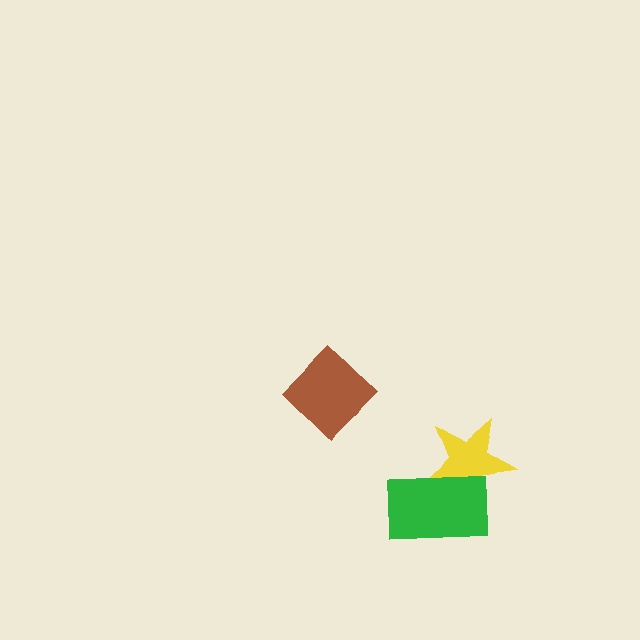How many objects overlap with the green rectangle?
1 object overlaps with the green rectangle.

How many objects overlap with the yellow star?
1 object overlaps with the yellow star.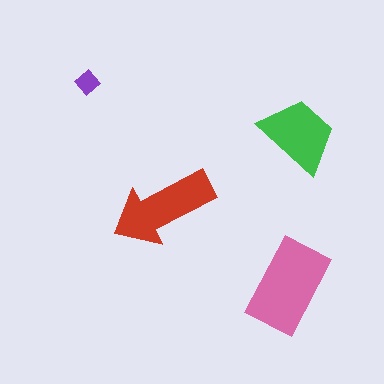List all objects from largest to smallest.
The pink rectangle, the red arrow, the green trapezoid, the purple diamond.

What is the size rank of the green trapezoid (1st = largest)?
3rd.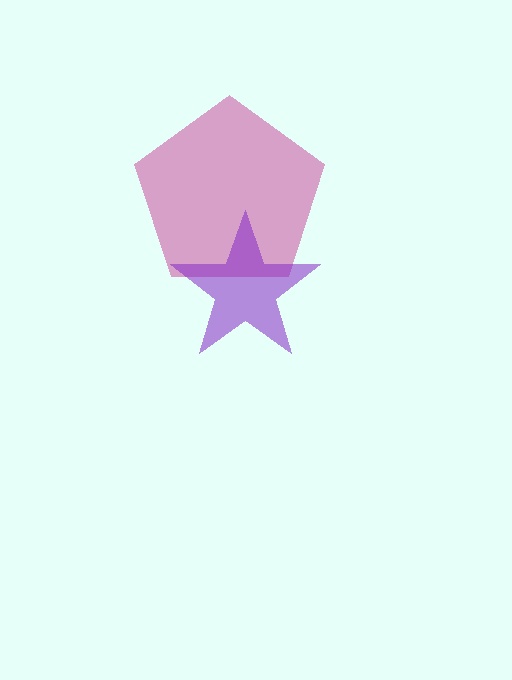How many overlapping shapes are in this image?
There are 2 overlapping shapes in the image.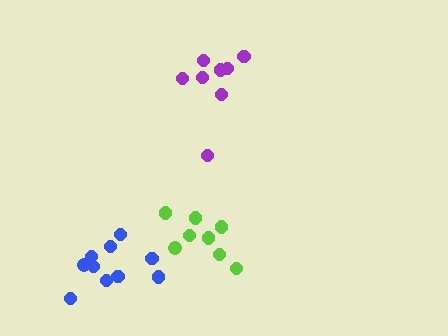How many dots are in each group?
Group 1: 8 dots, Group 2: 8 dots, Group 3: 10 dots (26 total).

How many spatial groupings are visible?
There are 3 spatial groupings.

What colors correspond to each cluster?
The clusters are colored: lime, purple, blue.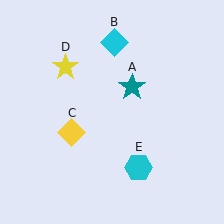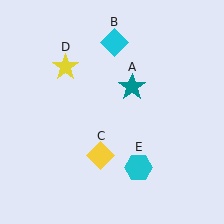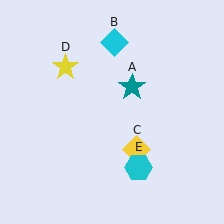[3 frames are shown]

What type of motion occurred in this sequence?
The yellow diamond (object C) rotated counterclockwise around the center of the scene.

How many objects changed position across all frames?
1 object changed position: yellow diamond (object C).